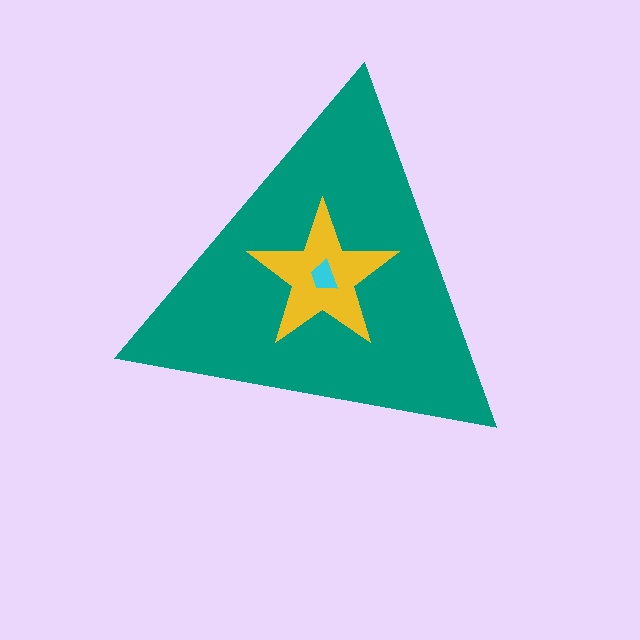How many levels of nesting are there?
3.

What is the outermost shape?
The teal triangle.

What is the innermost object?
The cyan trapezoid.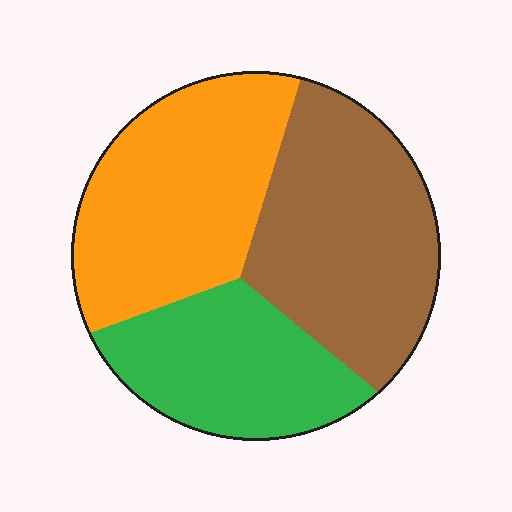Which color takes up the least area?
Green, at roughly 25%.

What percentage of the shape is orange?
Orange covers 36% of the shape.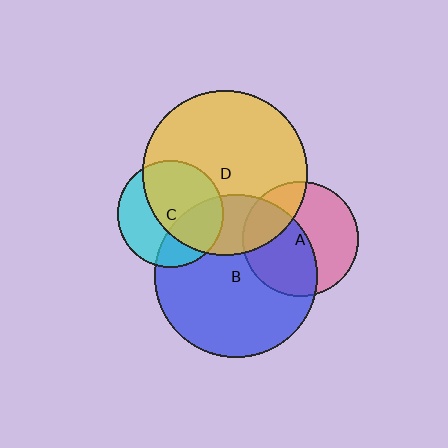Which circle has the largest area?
Circle D (yellow).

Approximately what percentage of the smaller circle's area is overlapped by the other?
Approximately 25%.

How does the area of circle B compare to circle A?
Approximately 2.0 times.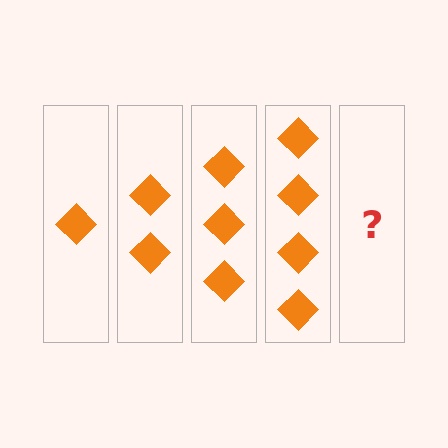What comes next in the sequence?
The next element should be 5 diamonds.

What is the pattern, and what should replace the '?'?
The pattern is that each step adds one more diamond. The '?' should be 5 diamonds.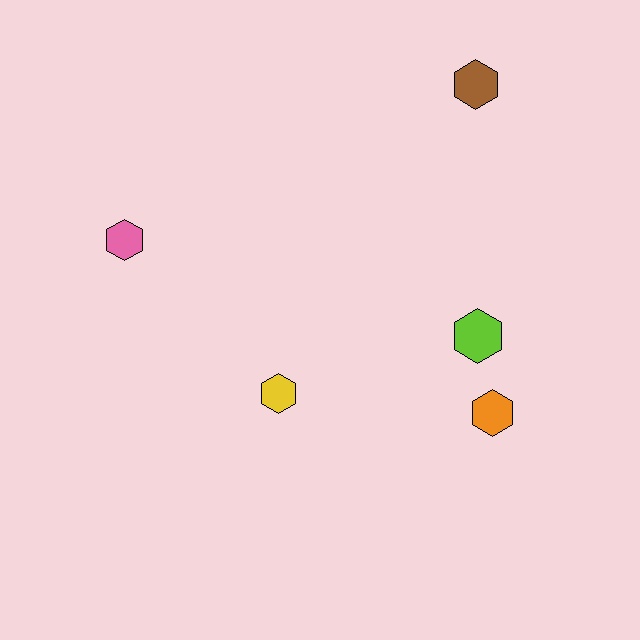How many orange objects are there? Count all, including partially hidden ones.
There is 1 orange object.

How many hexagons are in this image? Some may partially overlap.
There are 5 hexagons.